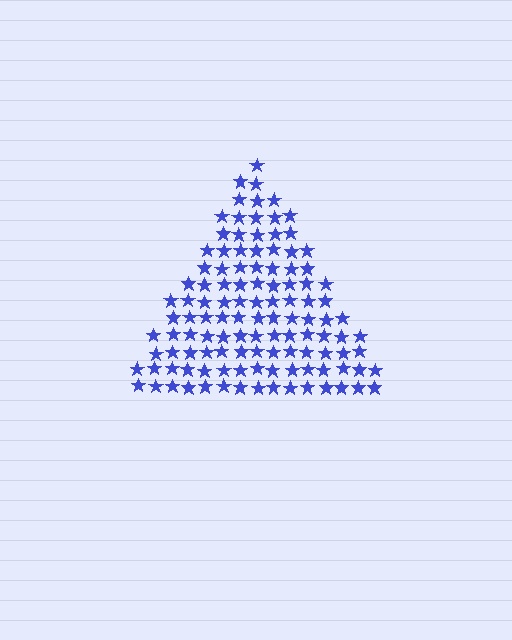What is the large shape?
The large shape is a triangle.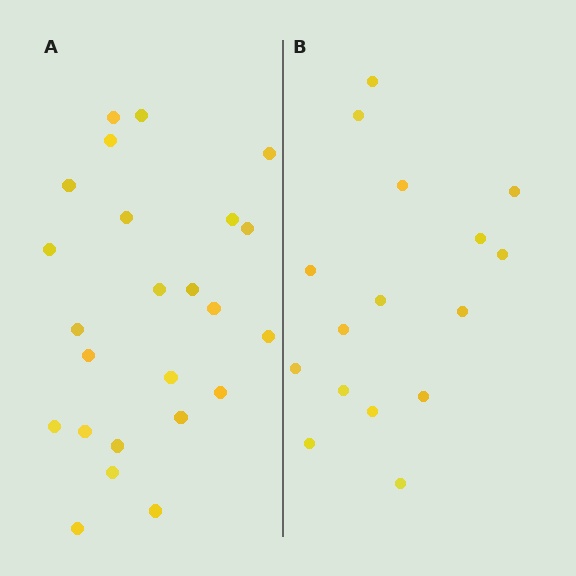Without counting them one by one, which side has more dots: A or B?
Region A (the left region) has more dots.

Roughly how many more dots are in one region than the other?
Region A has roughly 8 or so more dots than region B.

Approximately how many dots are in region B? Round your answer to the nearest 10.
About 20 dots. (The exact count is 16, which rounds to 20.)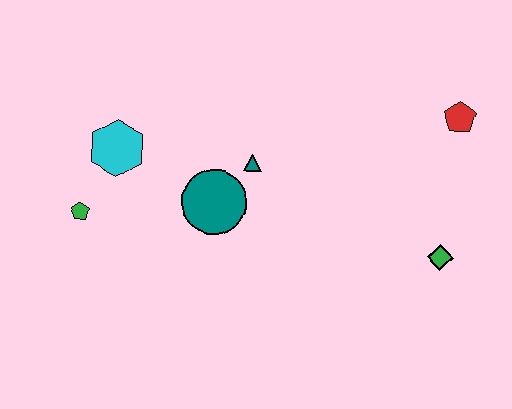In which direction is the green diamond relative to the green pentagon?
The green diamond is to the right of the green pentagon.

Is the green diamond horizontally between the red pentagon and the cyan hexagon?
Yes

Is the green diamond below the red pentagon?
Yes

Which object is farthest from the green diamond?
The green pentagon is farthest from the green diamond.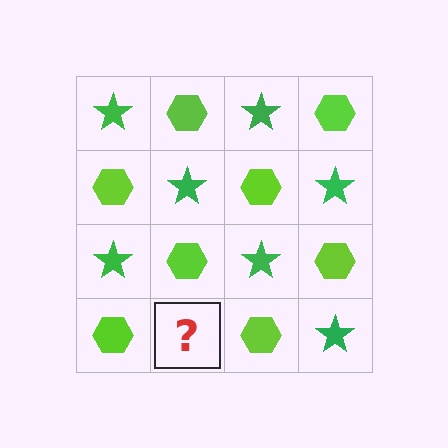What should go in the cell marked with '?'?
The missing cell should contain a green star.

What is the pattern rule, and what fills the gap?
The rule is that it alternates green star and lime hexagon in a checkerboard pattern. The gap should be filled with a green star.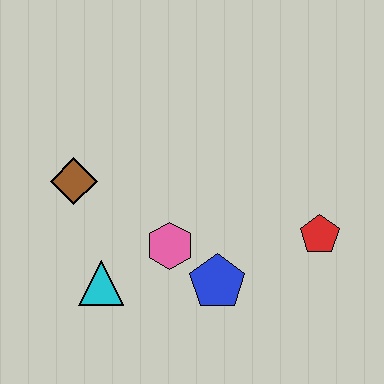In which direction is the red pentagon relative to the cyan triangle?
The red pentagon is to the right of the cyan triangle.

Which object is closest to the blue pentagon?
The pink hexagon is closest to the blue pentagon.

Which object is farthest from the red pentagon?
The brown diamond is farthest from the red pentagon.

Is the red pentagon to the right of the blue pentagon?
Yes